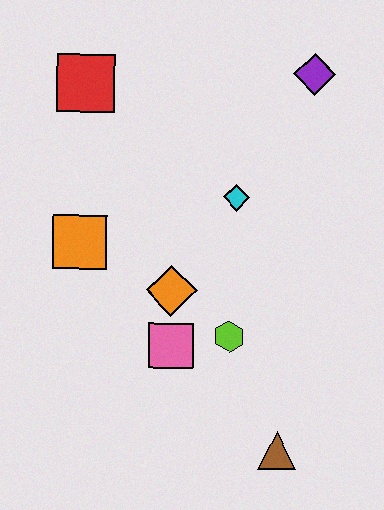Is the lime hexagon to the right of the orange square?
Yes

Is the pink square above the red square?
No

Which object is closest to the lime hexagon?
The pink square is closest to the lime hexagon.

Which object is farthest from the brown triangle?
The red square is farthest from the brown triangle.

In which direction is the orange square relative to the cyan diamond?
The orange square is to the left of the cyan diamond.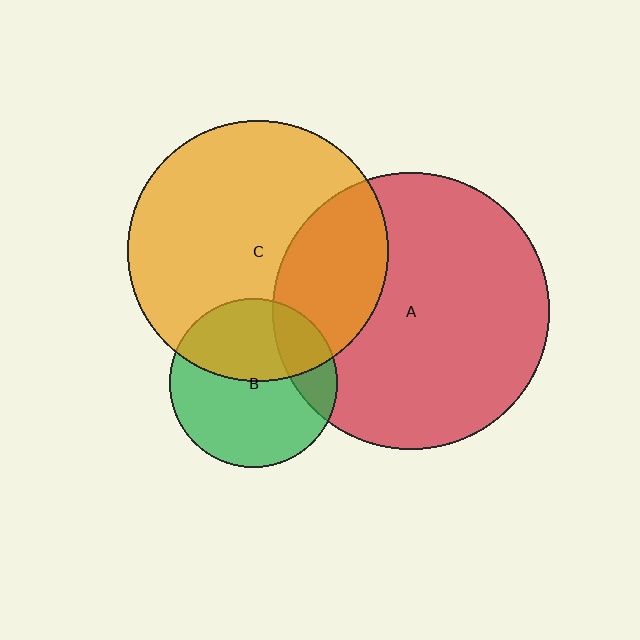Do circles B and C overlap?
Yes.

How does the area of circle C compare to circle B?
Approximately 2.4 times.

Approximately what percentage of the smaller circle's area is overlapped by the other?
Approximately 40%.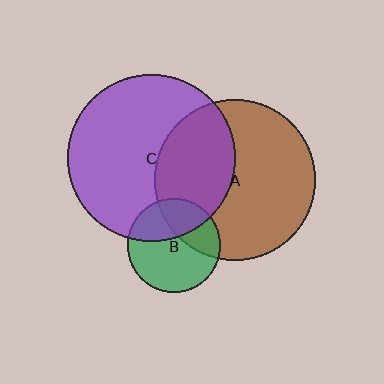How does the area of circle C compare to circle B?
Approximately 3.2 times.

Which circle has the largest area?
Circle C (purple).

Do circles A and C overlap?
Yes.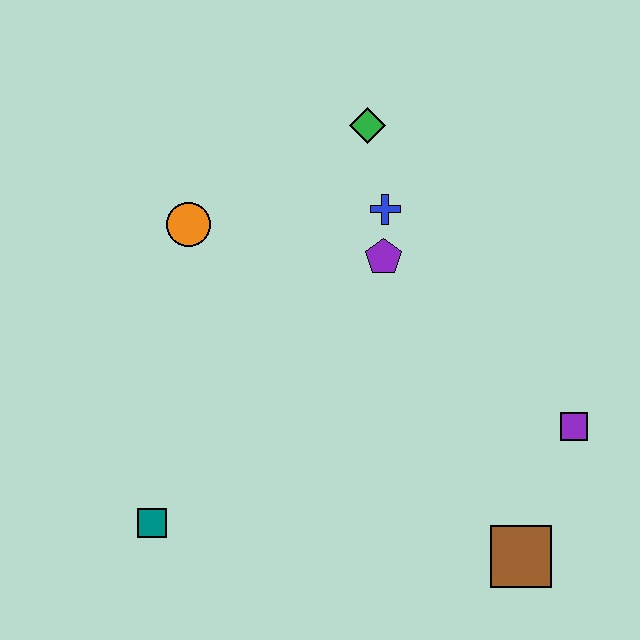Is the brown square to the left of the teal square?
No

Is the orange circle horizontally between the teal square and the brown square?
Yes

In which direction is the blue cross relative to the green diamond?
The blue cross is below the green diamond.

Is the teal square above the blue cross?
No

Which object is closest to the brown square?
The purple square is closest to the brown square.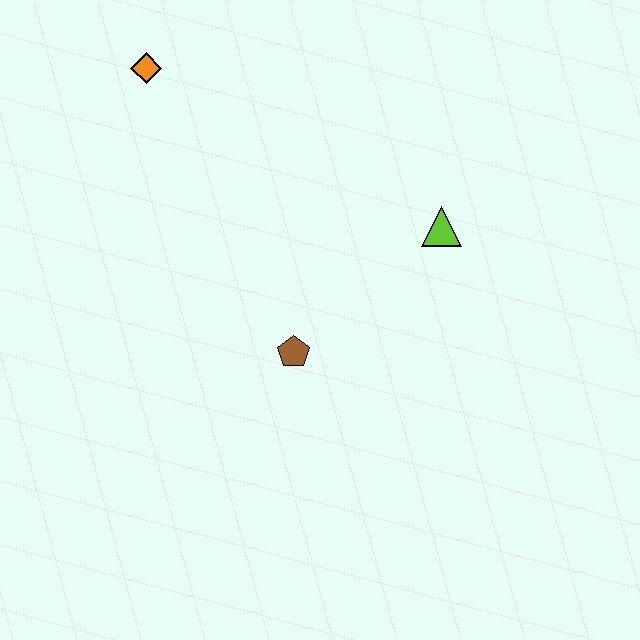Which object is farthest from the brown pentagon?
The orange diamond is farthest from the brown pentagon.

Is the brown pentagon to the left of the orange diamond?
No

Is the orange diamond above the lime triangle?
Yes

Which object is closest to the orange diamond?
The brown pentagon is closest to the orange diamond.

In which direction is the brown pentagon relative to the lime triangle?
The brown pentagon is to the left of the lime triangle.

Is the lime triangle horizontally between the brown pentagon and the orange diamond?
No